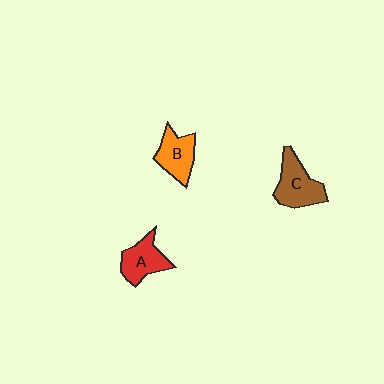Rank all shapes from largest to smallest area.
From largest to smallest: C (brown), B (orange), A (red).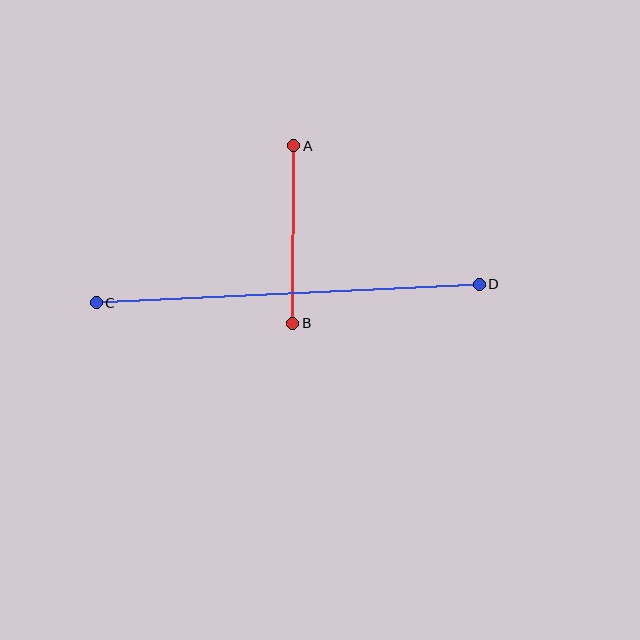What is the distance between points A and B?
The distance is approximately 178 pixels.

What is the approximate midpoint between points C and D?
The midpoint is at approximately (288, 294) pixels.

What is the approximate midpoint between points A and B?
The midpoint is at approximately (293, 235) pixels.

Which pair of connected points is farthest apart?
Points C and D are farthest apart.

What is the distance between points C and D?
The distance is approximately 384 pixels.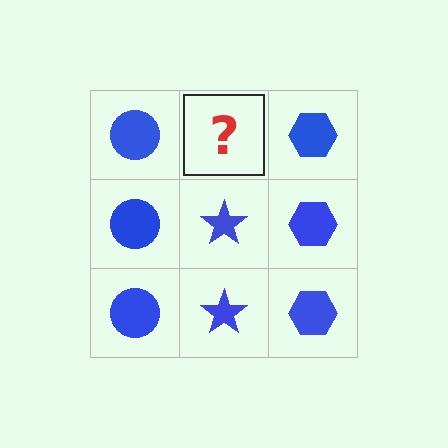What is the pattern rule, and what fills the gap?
The rule is that each column has a consistent shape. The gap should be filled with a blue star.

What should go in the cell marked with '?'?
The missing cell should contain a blue star.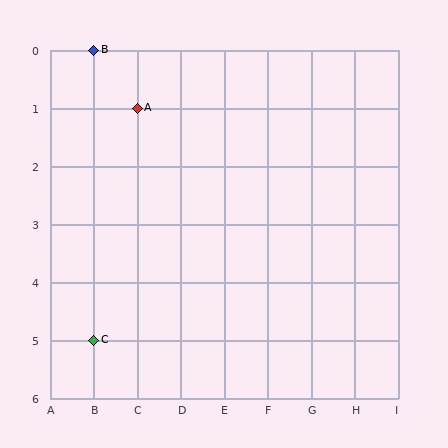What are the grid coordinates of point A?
Point A is at grid coordinates (C, 1).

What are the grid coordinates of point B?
Point B is at grid coordinates (B, 0).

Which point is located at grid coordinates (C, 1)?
Point A is at (C, 1).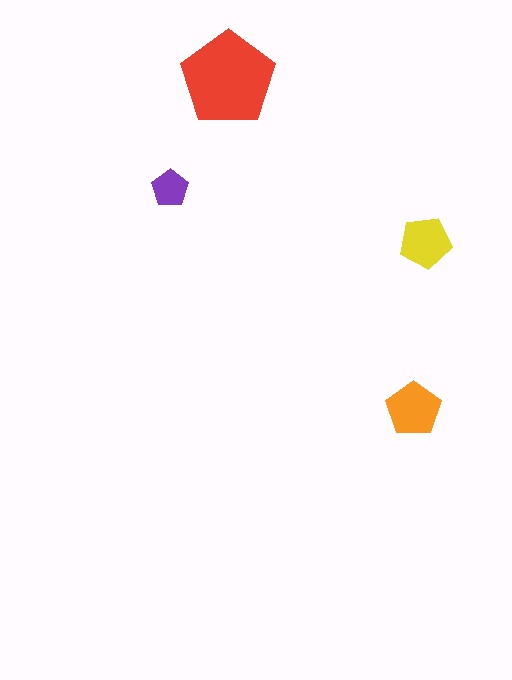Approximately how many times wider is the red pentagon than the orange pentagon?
About 1.5 times wider.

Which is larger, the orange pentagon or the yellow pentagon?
The orange one.